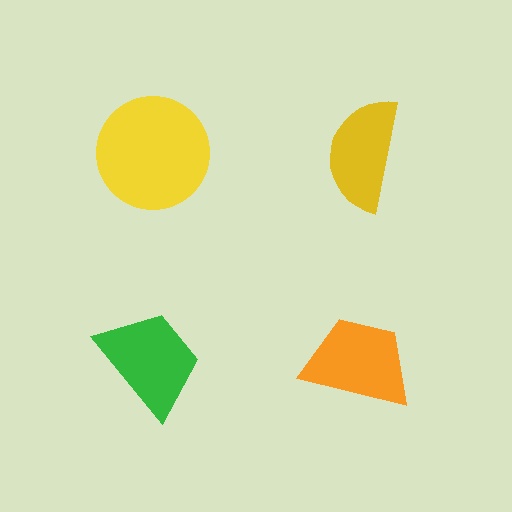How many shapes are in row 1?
2 shapes.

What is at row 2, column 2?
An orange trapezoid.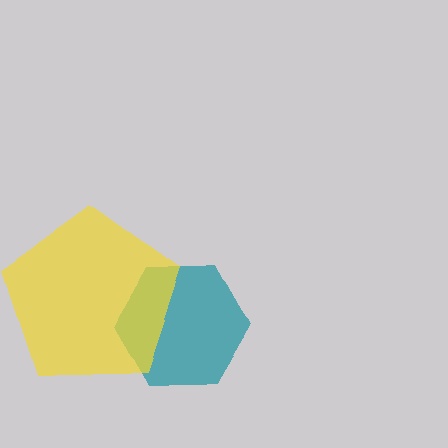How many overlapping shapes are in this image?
There are 2 overlapping shapes in the image.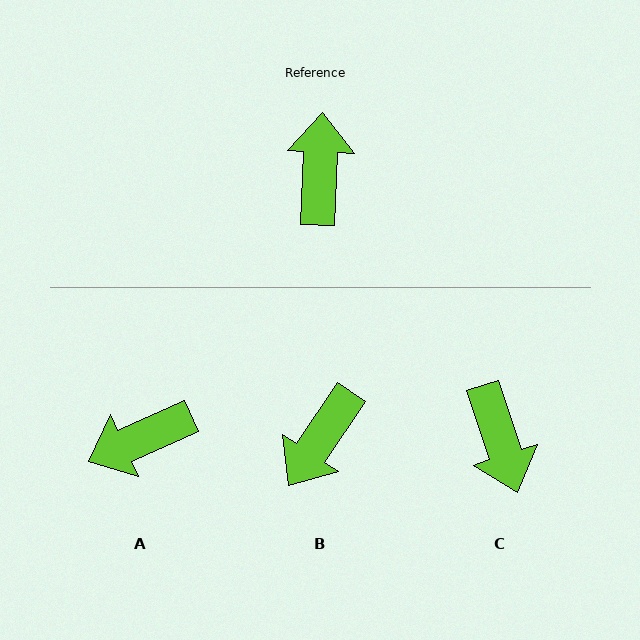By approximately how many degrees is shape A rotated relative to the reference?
Approximately 116 degrees counter-clockwise.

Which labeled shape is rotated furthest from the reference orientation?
C, about 160 degrees away.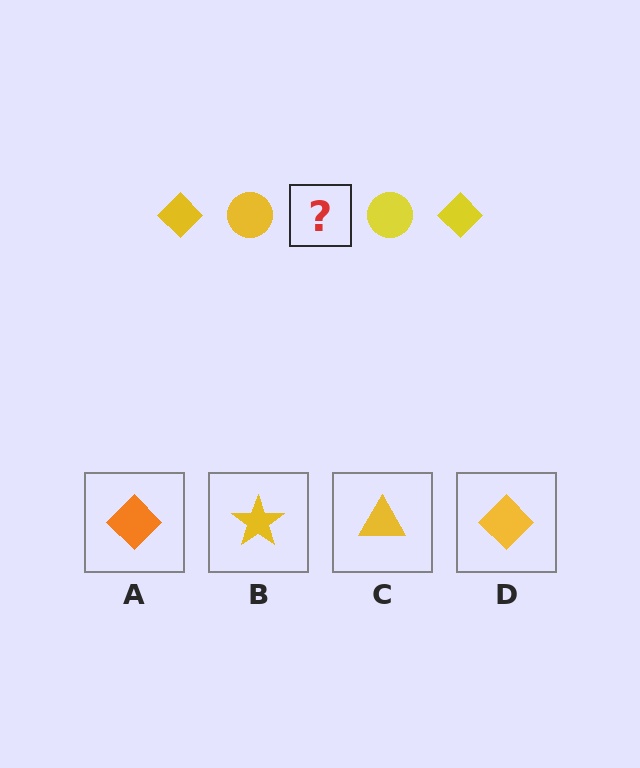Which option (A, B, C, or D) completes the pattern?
D.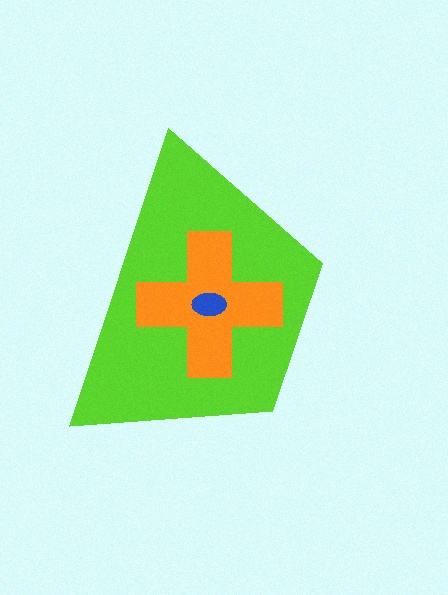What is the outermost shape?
The lime trapezoid.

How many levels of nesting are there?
3.